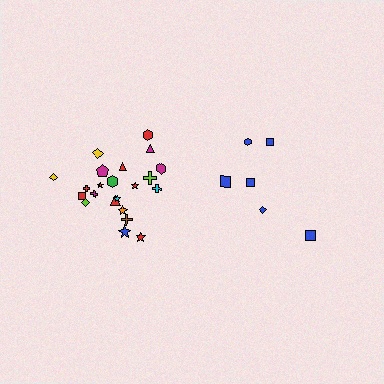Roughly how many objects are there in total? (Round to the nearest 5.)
Roughly 30 objects in total.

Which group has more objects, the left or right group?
The left group.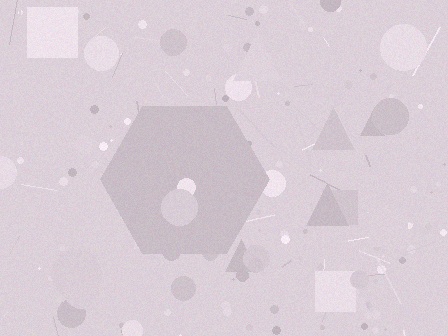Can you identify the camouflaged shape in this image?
The camouflaged shape is a hexagon.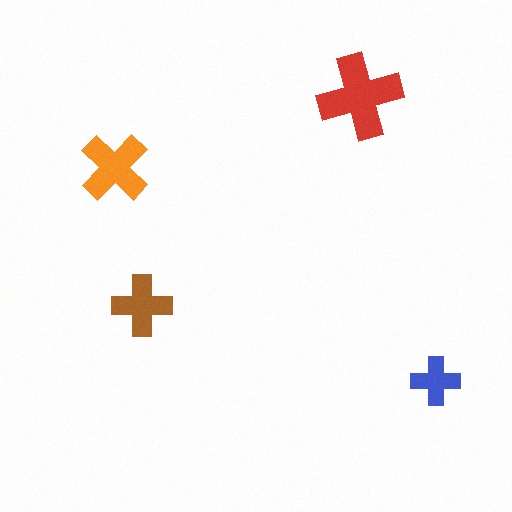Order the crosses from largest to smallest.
the red one, the orange one, the brown one, the blue one.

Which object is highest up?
The red cross is topmost.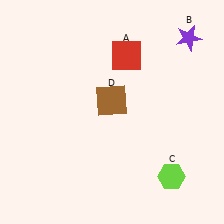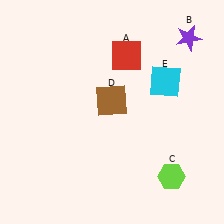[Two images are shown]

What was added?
A cyan square (E) was added in Image 2.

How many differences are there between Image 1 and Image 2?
There is 1 difference between the two images.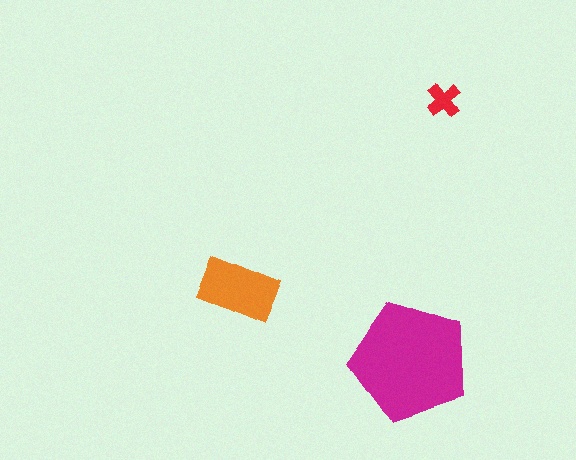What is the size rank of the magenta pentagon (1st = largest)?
1st.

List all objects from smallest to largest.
The red cross, the orange rectangle, the magenta pentagon.